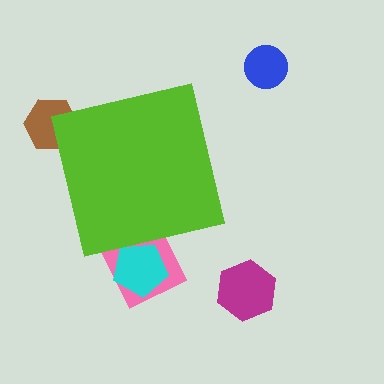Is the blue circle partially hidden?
No, the blue circle is fully visible.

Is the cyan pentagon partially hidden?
Yes, the cyan pentagon is partially hidden behind the lime square.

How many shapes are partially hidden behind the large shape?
3 shapes are partially hidden.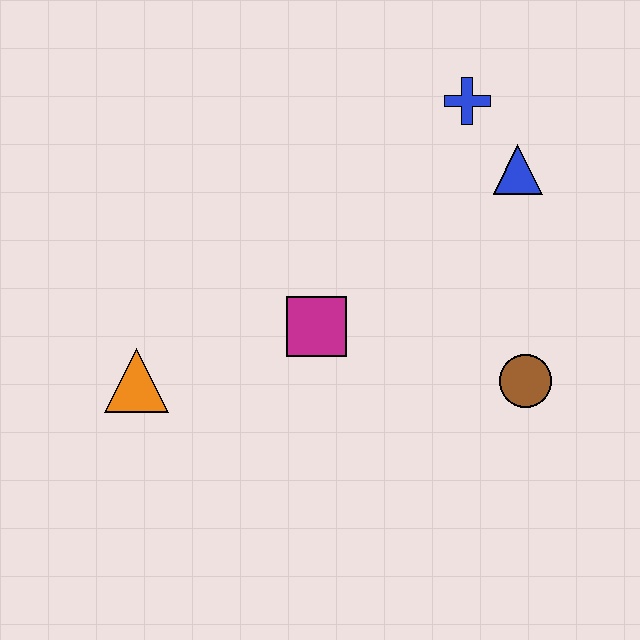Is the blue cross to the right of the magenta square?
Yes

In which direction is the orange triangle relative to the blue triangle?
The orange triangle is to the left of the blue triangle.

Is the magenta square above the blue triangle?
No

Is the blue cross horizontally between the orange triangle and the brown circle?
Yes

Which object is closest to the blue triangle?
The blue cross is closest to the blue triangle.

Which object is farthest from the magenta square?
The blue cross is farthest from the magenta square.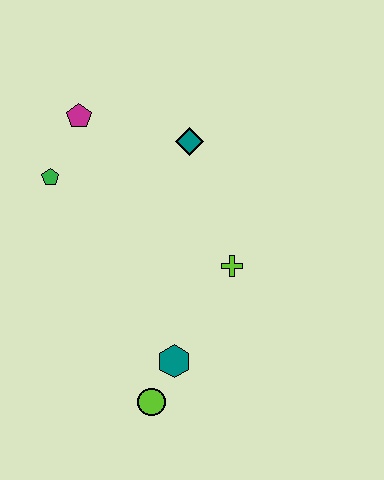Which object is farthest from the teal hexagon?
The magenta pentagon is farthest from the teal hexagon.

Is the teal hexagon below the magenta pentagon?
Yes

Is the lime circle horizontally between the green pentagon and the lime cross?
Yes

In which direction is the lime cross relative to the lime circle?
The lime cross is above the lime circle.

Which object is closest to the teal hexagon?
The lime circle is closest to the teal hexagon.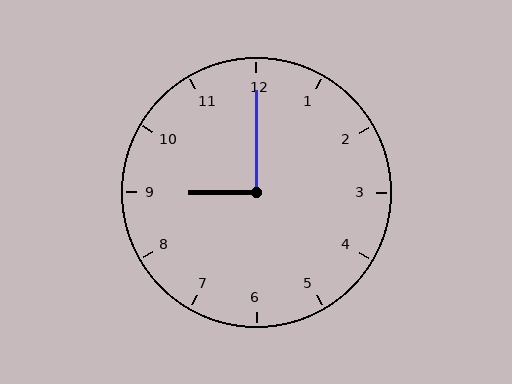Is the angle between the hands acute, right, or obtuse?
It is right.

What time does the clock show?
9:00.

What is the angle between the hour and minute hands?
Approximately 90 degrees.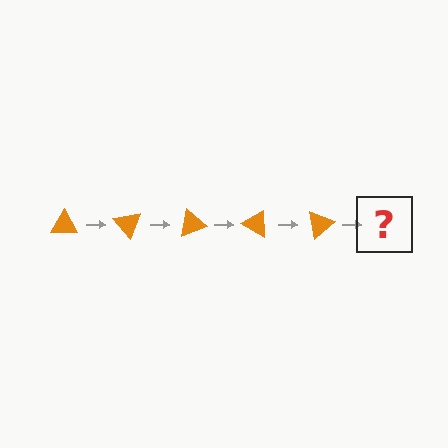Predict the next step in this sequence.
The next step is an orange triangle rotated 250 degrees.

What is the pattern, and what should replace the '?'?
The pattern is that the triangle rotates 50 degrees each step. The '?' should be an orange triangle rotated 250 degrees.